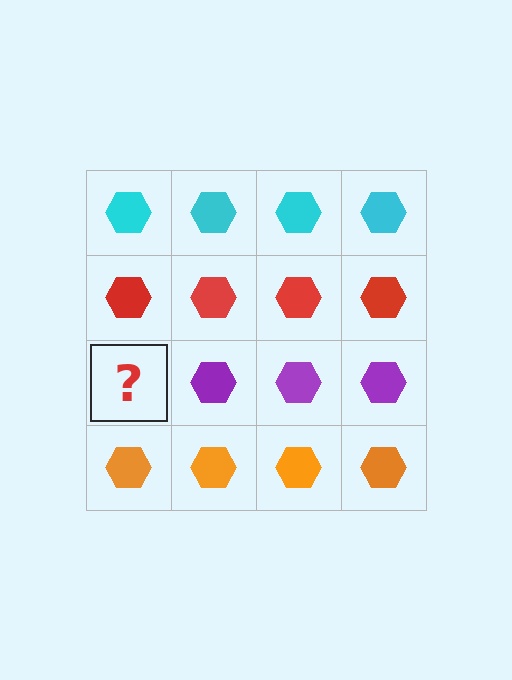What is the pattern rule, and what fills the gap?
The rule is that each row has a consistent color. The gap should be filled with a purple hexagon.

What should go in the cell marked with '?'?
The missing cell should contain a purple hexagon.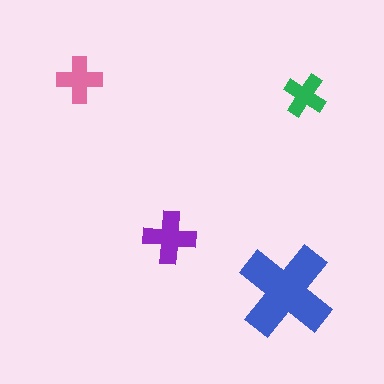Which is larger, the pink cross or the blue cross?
The blue one.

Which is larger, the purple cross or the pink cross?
The purple one.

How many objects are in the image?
There are 4 objects in the image.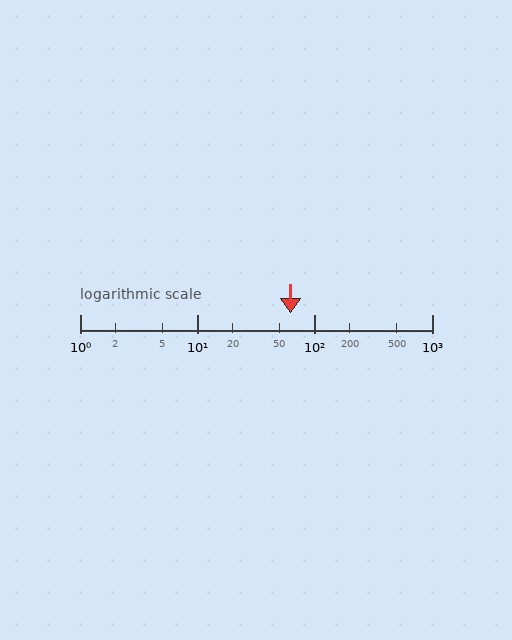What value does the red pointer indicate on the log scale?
The pointer indicates approximately 62.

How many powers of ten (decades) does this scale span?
The scale spans 3 decades, from 1 to 1000.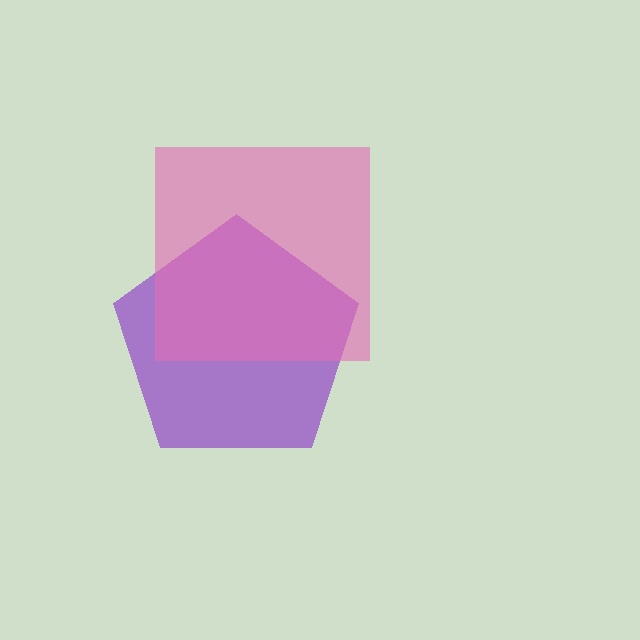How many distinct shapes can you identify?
There are 2 distinct shapes: a purple pentagon, a pink square.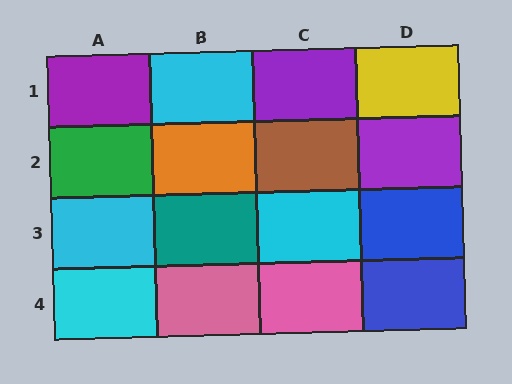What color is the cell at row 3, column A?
Cyan.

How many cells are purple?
3 cells are purple.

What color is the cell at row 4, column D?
Blue.